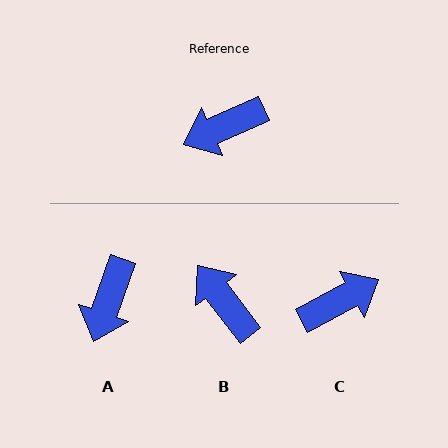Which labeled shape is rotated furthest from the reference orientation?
C, about 175 degrees away.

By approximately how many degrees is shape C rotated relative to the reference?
Approximately 175 degrees clockwise.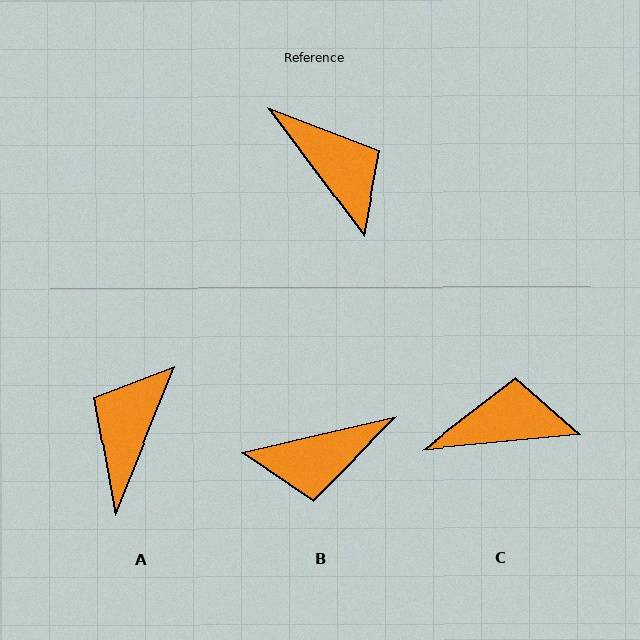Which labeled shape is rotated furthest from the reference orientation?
A, about 121 degrees away.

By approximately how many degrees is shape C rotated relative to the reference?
Approximately 58 degrees counter-clockwise.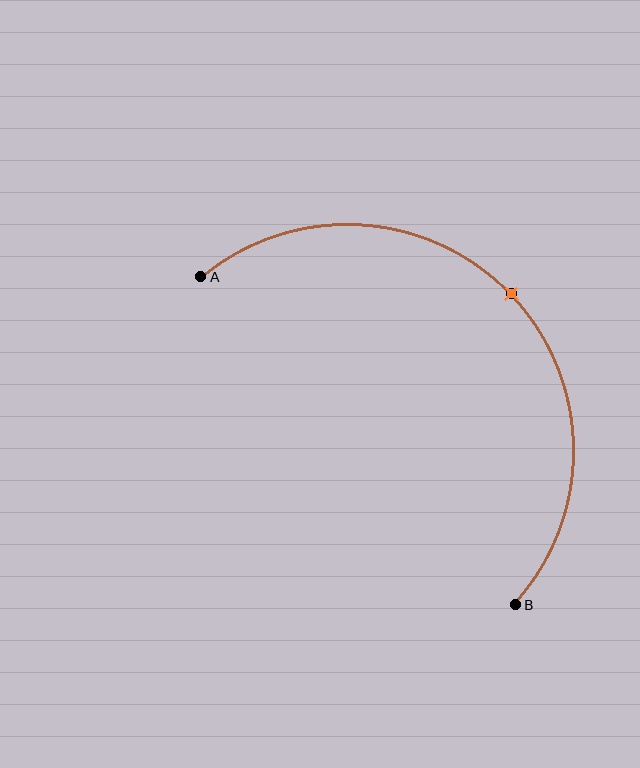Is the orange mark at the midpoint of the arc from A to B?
Yes. The orange mark lies on the arc at equal arc-length from both A and B — it is the arc midpoint.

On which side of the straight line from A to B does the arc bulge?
The arc bulges above and to the right of the straight line connecting A and B.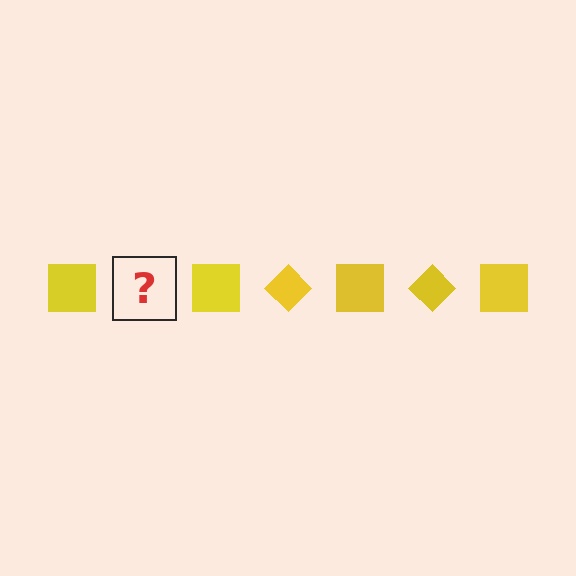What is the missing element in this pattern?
The missing element is a yellow diamond.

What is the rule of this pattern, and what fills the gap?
The rule is that the pattern cycles through square, diamond shapes in yellow. The gap should be filled with a yellow diamond.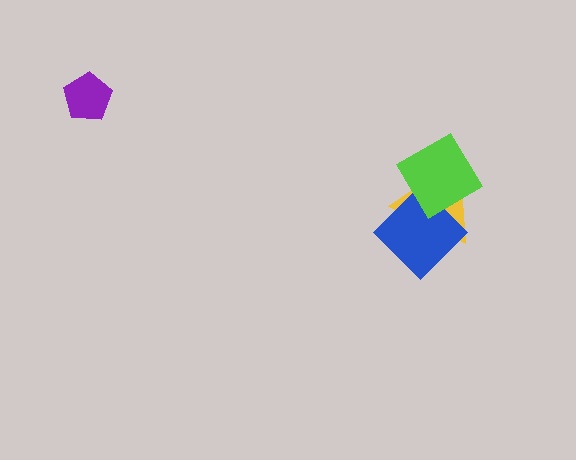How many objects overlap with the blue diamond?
2 objects overlap with the blue diamond.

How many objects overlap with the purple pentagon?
0 objects overlap with the purple pentagon.